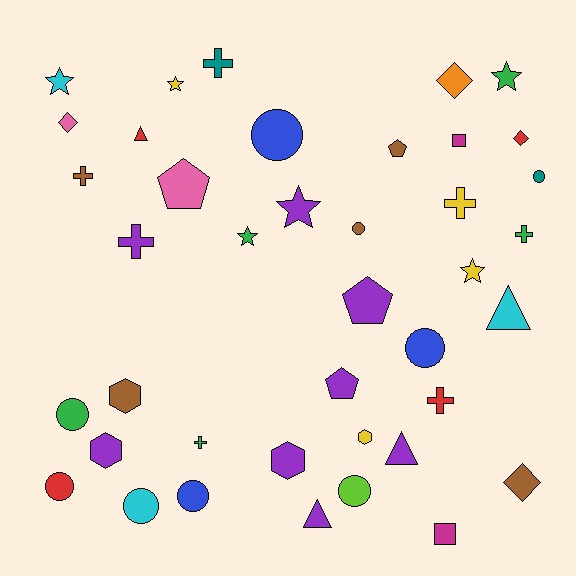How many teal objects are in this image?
There are 2 teal objects.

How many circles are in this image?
There are 9 circles.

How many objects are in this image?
There are 40 objects.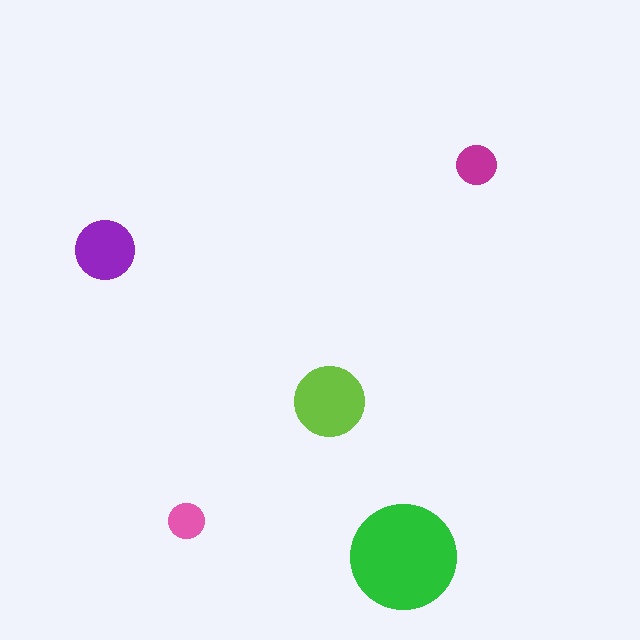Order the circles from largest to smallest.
the green one, the lime one, the purple one, the magenta one, the pink one.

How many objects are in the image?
There are 5 objects in the image.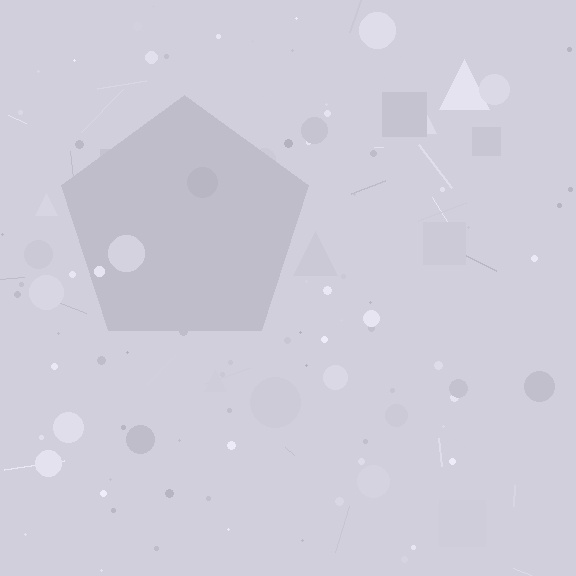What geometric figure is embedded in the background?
A pentagon is embedded in the background.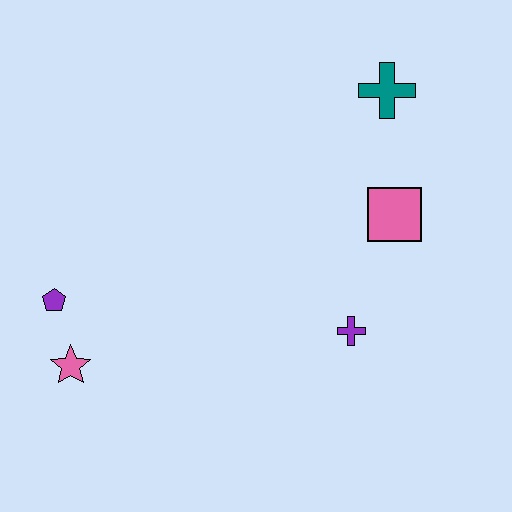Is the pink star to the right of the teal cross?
No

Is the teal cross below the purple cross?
No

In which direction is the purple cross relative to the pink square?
The purple cross is below the pink square.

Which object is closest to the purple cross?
The pink square is closest to the purple cross.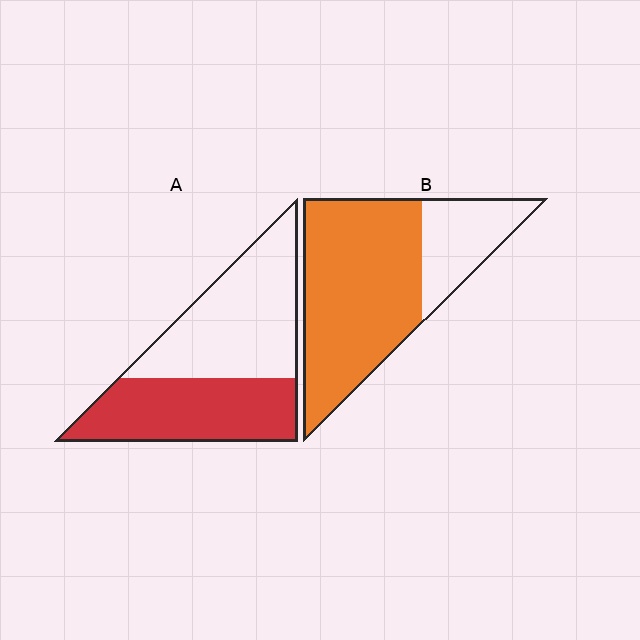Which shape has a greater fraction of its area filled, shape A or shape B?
Shape B.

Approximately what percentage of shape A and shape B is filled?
A is approximately 45% and B is approximately 75%.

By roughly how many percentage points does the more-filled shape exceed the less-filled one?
By roughly 30 percentage points (B over A).